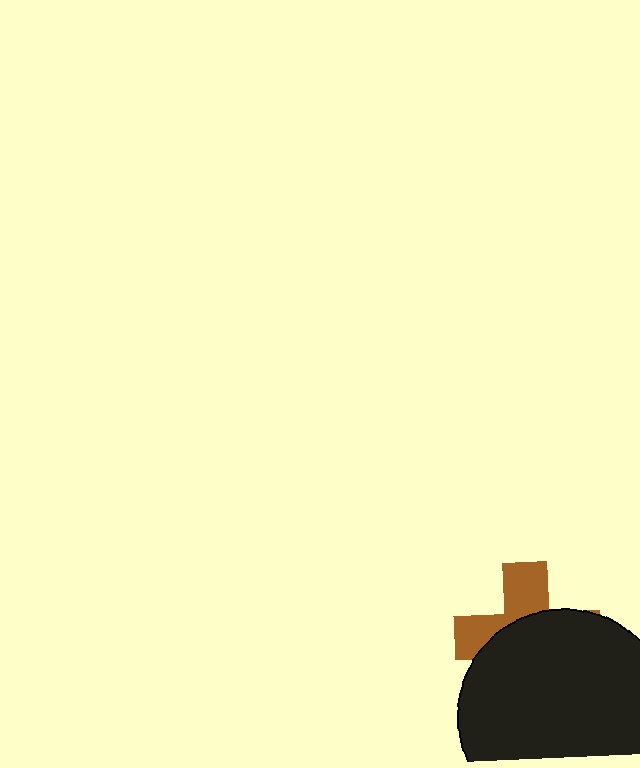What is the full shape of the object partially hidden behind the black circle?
The partially hidden object is a brown cross.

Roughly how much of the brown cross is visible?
A small part of it is visible (roughly 37%).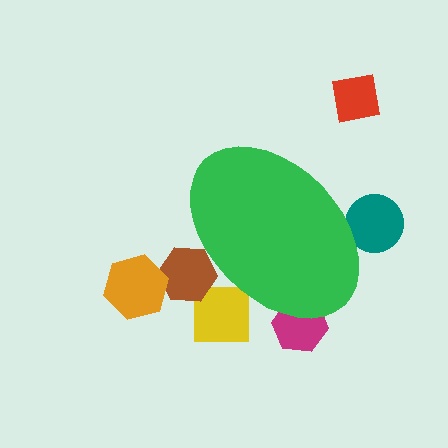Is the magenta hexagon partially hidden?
Yes, the magenta hexagon is partially hidden behind the green ellipse.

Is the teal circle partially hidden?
Yes, the teal circle is partially hidden behind the green ellipse.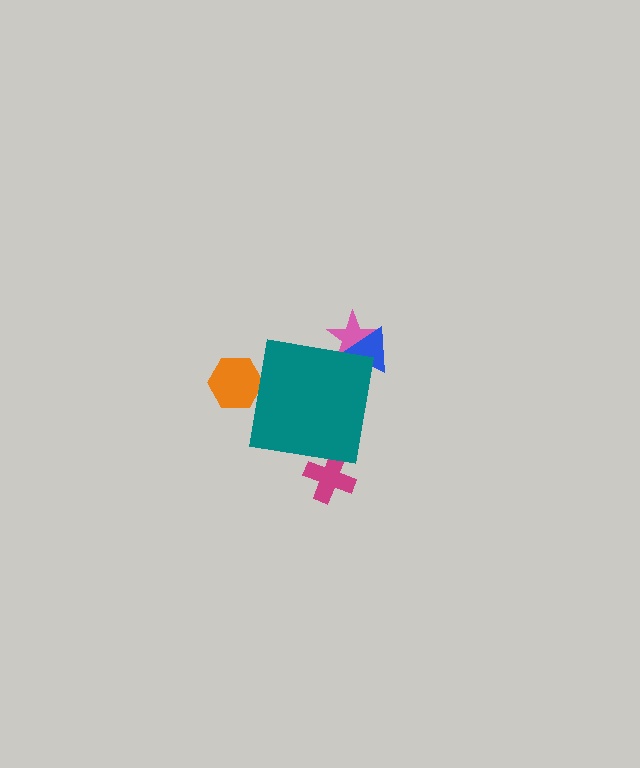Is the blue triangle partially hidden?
Yes, the blue triangle is partially hidden behind the teal square.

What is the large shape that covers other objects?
A teal square.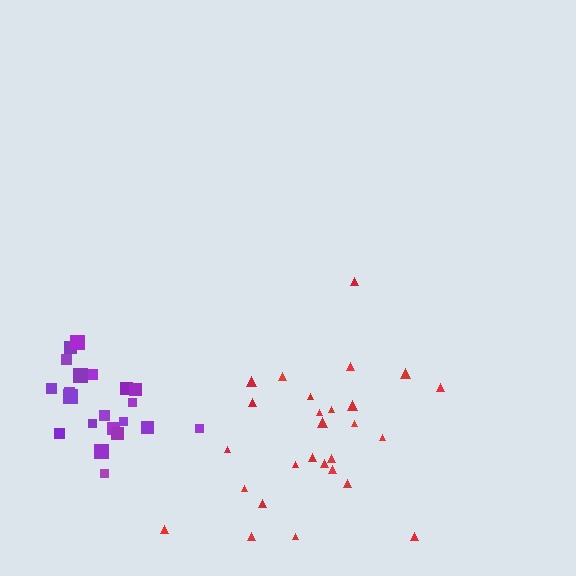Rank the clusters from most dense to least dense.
purple, red.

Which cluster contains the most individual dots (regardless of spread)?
Red (27).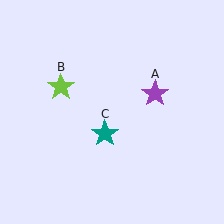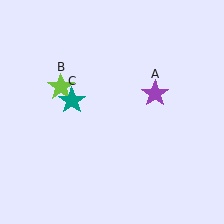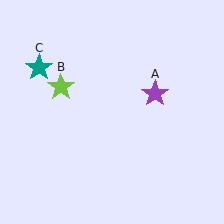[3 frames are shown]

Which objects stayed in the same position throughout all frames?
Purple star (object A) and lime star (object B) remained stationary.